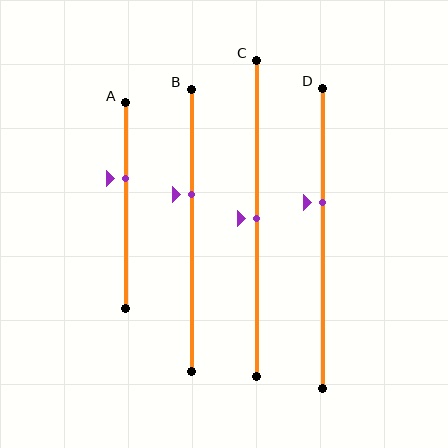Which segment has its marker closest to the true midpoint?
Segment C has its marker closest to the true midpoint.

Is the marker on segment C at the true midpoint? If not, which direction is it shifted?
Yes, the marker on segment C is at the true midpoint.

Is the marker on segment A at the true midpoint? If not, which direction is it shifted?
No, the marker on segment A is shifted upward by about 13% of the segment length.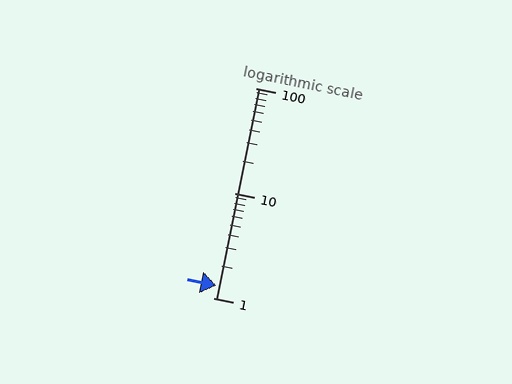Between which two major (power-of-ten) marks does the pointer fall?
The pointer is between 1 and 10.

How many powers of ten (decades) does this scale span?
The scale spans 2 decades, from 1 to 100.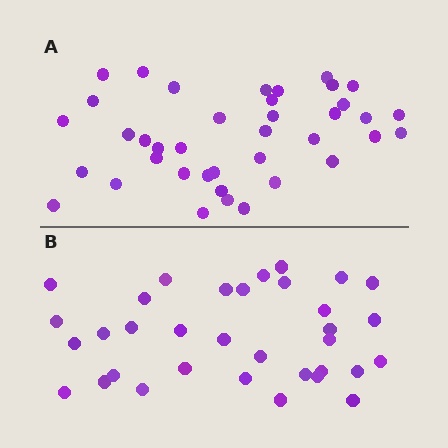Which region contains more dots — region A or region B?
Region A (the top region) has more dots.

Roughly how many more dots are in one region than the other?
Region A has about 5 more dots than region B.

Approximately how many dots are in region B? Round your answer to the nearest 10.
About 30 dots. (The exact count is 34, which rounds to 30.)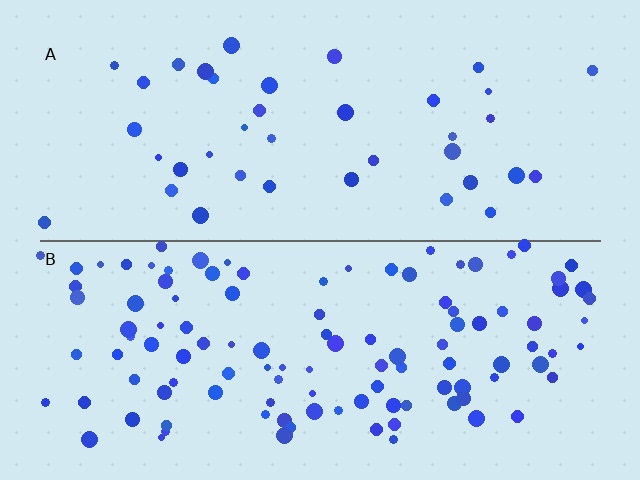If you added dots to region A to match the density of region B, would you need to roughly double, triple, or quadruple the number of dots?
Approximately triple.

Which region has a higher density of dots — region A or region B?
B (the bottom).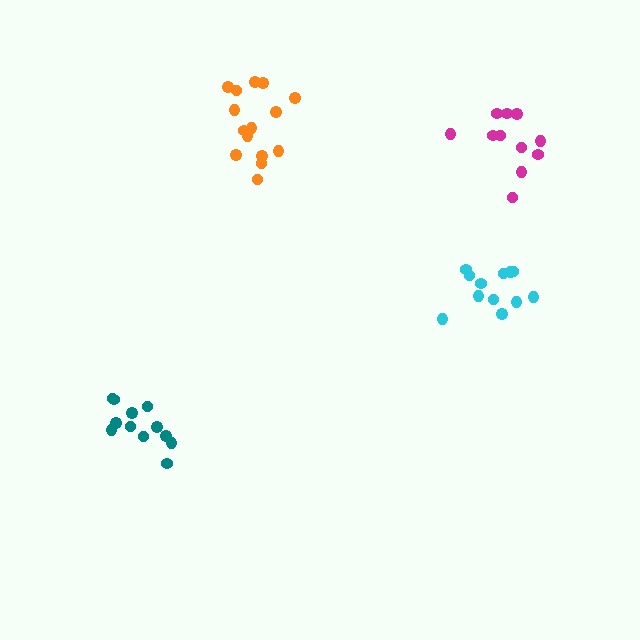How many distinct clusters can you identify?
There are 4 distinct clusters.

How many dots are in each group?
Group 1: 15 dots, Group 2: 12 dots, Group 3: 11 dots, Group 4: 12 dots (50 total).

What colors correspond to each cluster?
The clusters are colored: orange, teal, magenta, cyan.